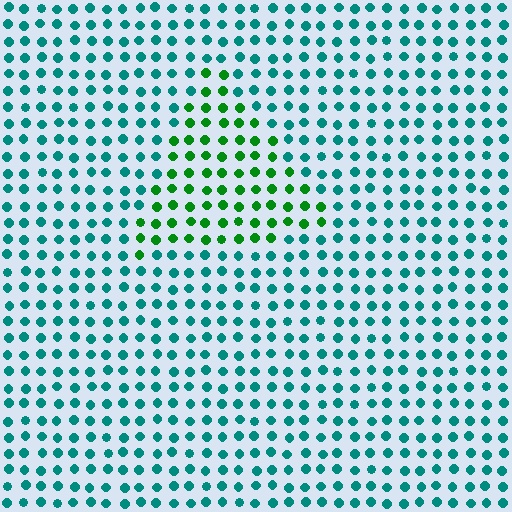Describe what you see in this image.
The image is filled with small teal elements in a uniform arrangement. A triangle-shaped region is visible where the elements are tinted to a slightly different hue, forming a subtle color boundary.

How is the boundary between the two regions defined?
The boundary is defined purely by a slight shift in hue (about 48 degrees). Spacing, size, and orientation are identical on both sides.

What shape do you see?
I see a triangle.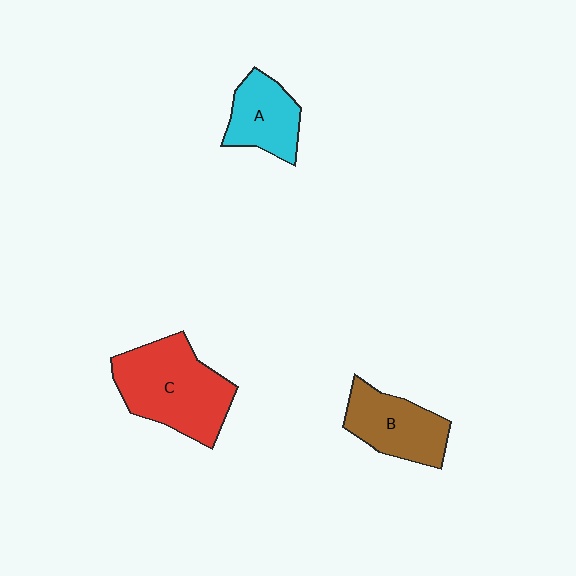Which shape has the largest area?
Shape C (red).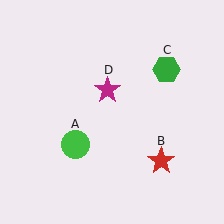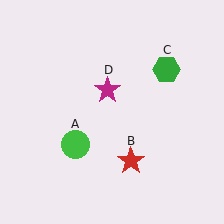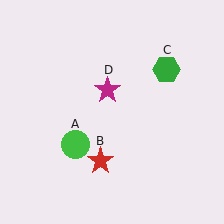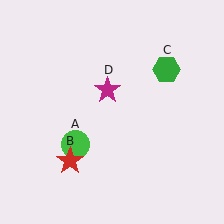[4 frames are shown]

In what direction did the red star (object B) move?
The red star (object B) moved left.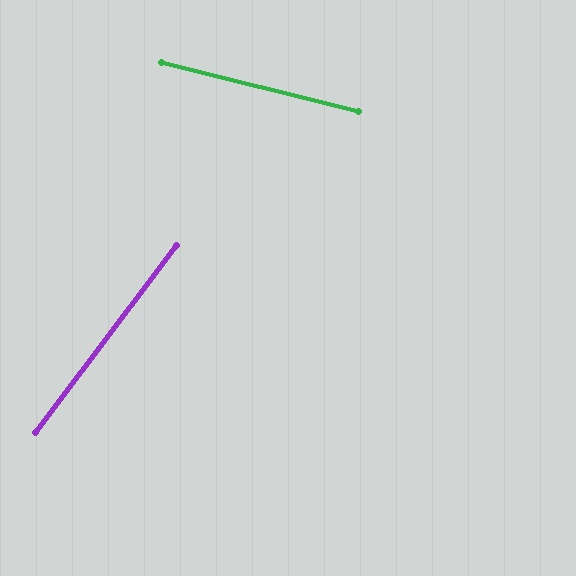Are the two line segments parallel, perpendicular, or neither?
Neither parallel nor perpendicular — they differ by about 67°.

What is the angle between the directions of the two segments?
Approximately 67 degrees.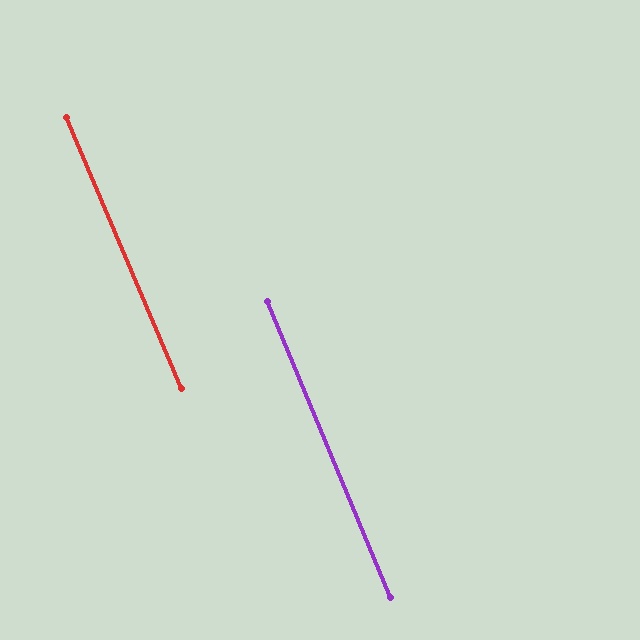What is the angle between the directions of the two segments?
Approximately 0 degrees.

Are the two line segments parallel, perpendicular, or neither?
Parallel — their directions differ by only 0.4°.